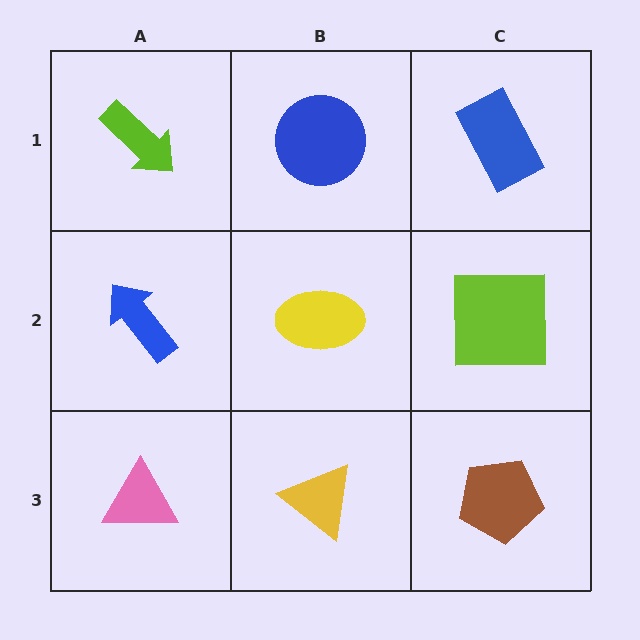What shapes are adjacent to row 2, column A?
A lime arrow (row 1, column A), a pink triangle (row 3, column A), a yellow ellipse (row 2, column B).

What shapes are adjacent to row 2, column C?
A blue rectangle (row 1, column C), a brown pentagon (row 3, column C), a yellow ellipse (row 2, column B).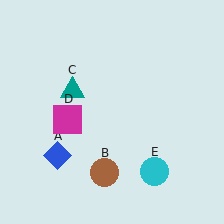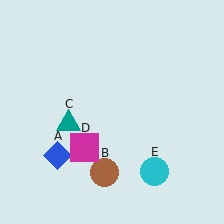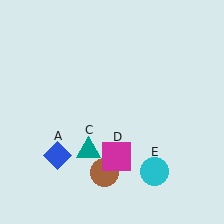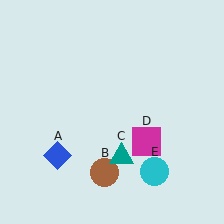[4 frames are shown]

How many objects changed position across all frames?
2 objects changed position: teal triangle (object C), magenta square (object D).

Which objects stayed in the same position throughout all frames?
Blue diamond (object A) and brown circle (object B) and cyan circle (object E) remained stationary.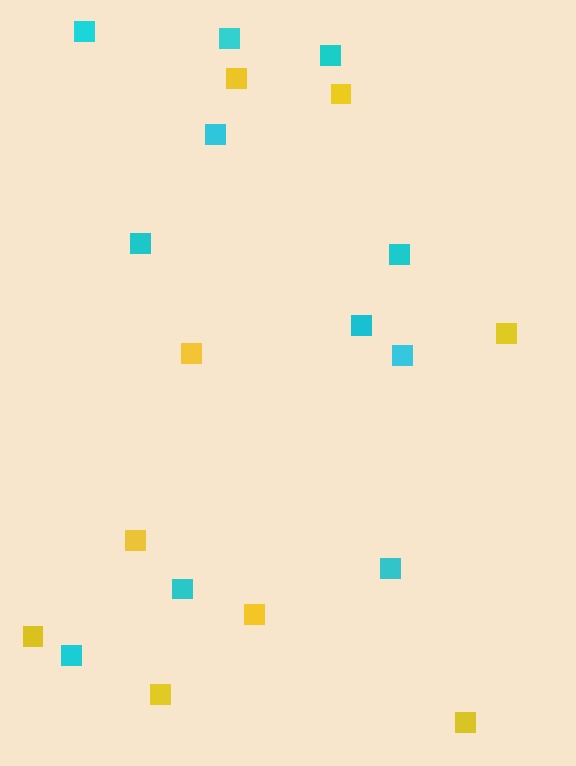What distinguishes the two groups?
There are 2 groups: one group of yellow squares (9) and one group of cyan squares (11).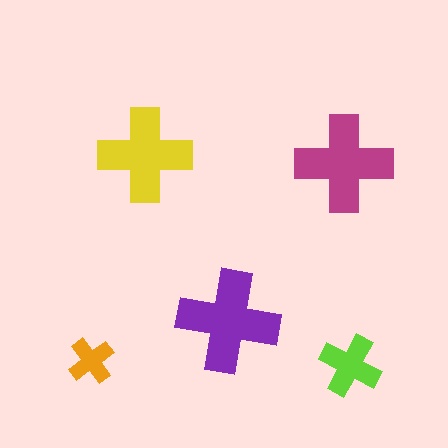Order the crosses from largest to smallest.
the purple one, the magenta one, the yellow one, the lime one, the orange one.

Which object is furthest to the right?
The lime cross is rightmost.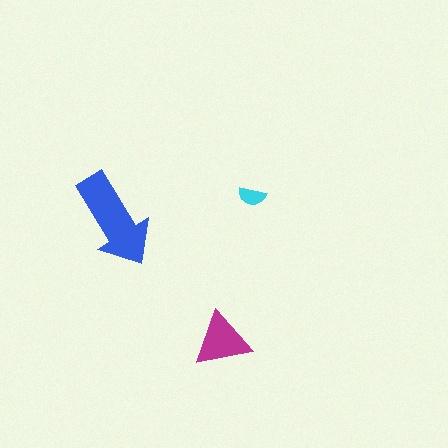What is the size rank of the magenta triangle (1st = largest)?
2nd.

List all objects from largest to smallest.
The blue arrow, the magenta triangle, the cyan semicircle.